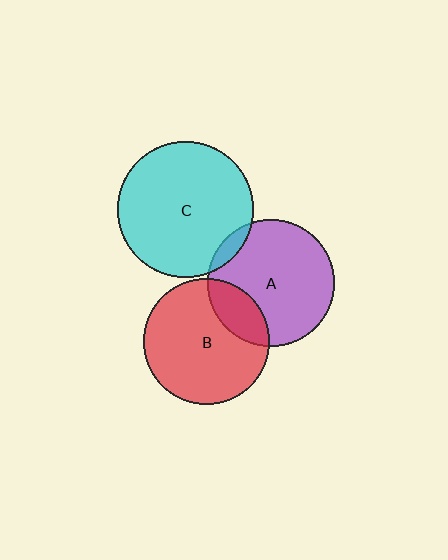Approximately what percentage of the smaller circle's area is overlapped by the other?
Approximately 20%.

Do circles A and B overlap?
Yes.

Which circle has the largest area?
Circle C (cyan).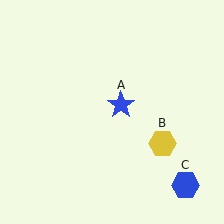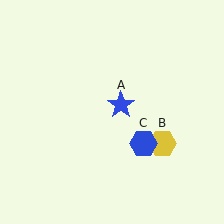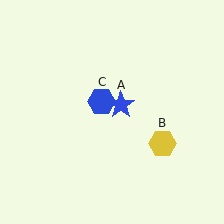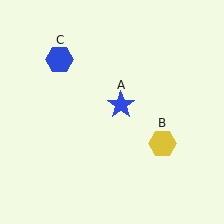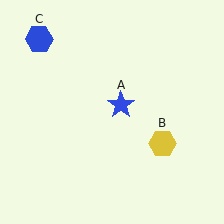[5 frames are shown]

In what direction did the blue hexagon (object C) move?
The blue hexagon (object C) moved up and to the left.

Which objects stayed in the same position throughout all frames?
Blue star (object A) and yellow hexagon (object B) remained stationary.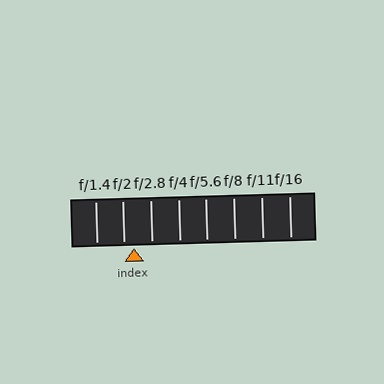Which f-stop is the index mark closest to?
The index mark is closest to f/2.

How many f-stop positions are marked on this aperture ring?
There are 8 f-stop positions marked.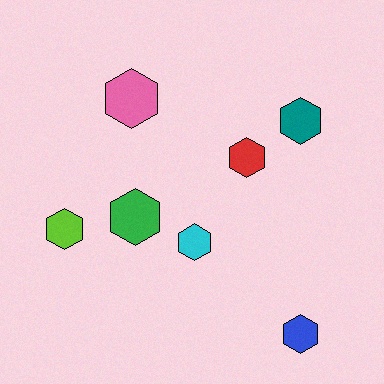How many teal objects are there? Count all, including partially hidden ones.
There is 1 teal object.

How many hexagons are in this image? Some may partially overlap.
There are 7 hexagons.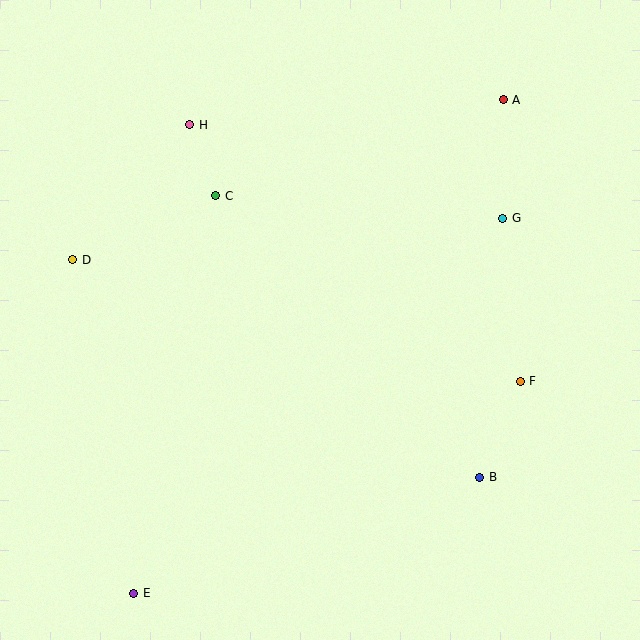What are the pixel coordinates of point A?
Point A is at (503, 100).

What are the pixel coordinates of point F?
Point F is at (520, 381).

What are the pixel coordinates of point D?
Point D is at (73, 260).